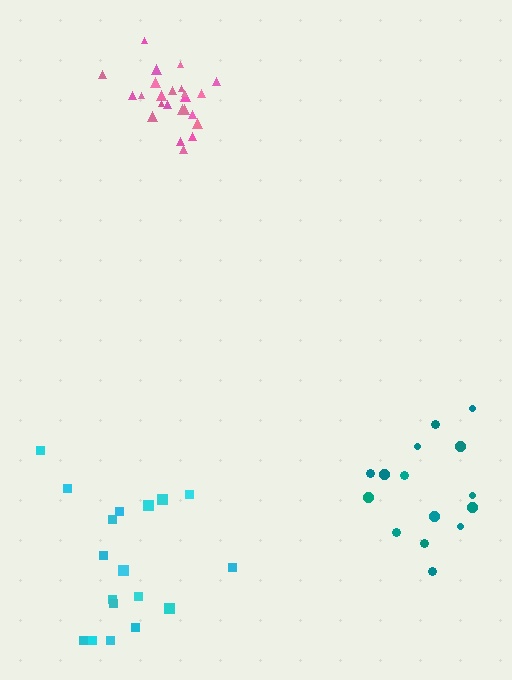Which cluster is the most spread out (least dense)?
Teal.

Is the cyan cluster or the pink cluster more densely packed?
Pink.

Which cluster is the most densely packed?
Pink.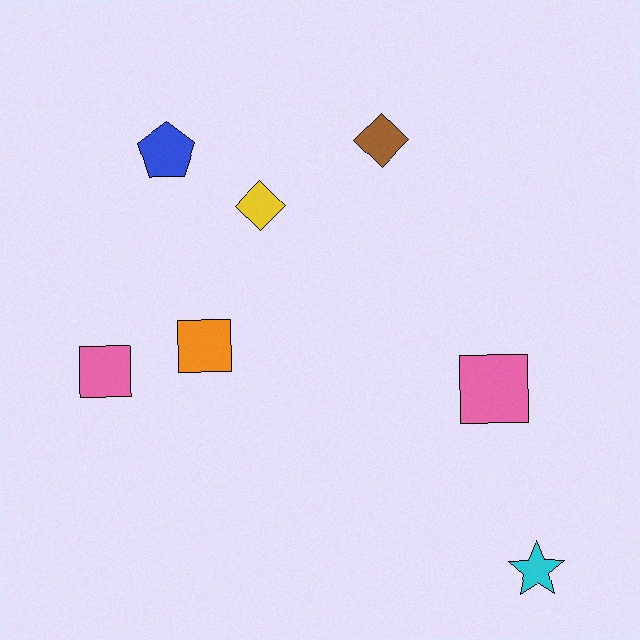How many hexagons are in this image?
There are no hexagons.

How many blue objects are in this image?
There is 1 blue object.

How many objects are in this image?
There are 7 objects.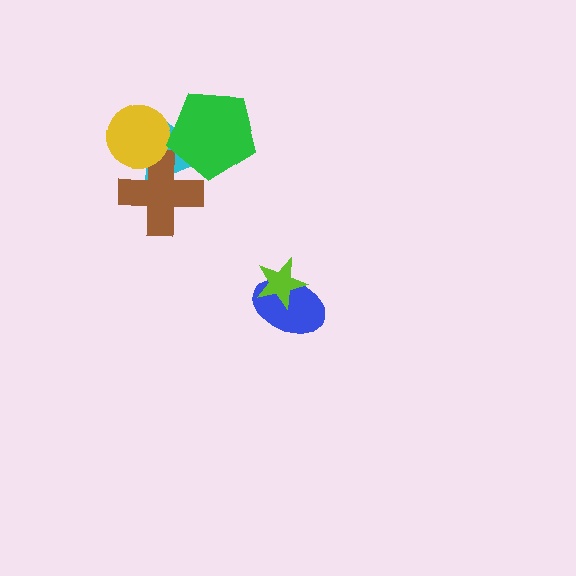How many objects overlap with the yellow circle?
2 objects overlap with the yellow circle.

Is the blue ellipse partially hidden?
Yes, it is partially covered by another shape.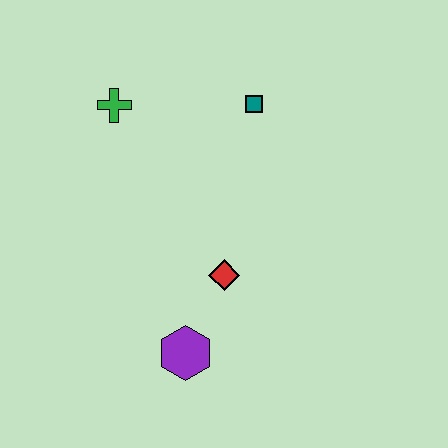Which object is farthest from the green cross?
The purple hexagon is farthest from the green cross.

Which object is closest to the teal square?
The green cross is closest to the teal square.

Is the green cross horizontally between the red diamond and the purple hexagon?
No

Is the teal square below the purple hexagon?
No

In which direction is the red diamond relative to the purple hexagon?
The red diamond is above the purple hexagon.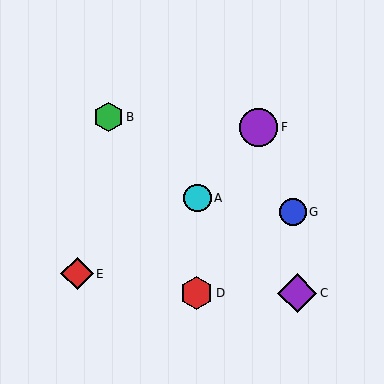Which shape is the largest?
The purple diamond (labeled C) is the largest.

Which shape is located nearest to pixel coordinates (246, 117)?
The purple circle (labeled F) at (259, 127) is nearest to that location.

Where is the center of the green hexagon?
The center of the green hexagon is at (108, 117).